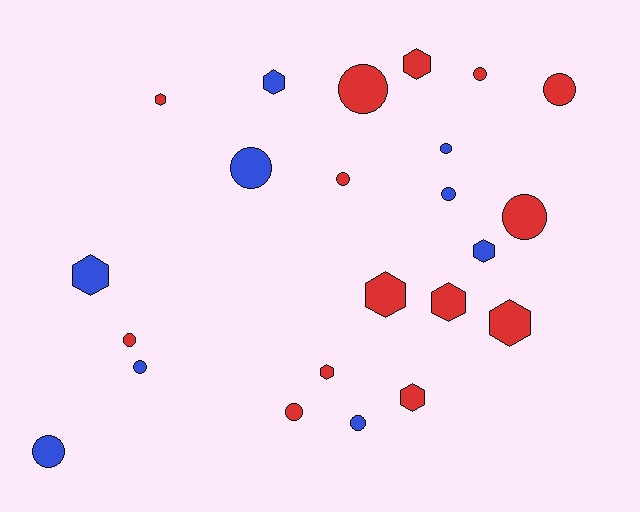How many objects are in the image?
There are 23 objects.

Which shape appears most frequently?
Circle, with 13 objects.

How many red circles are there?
There are 7 red circles.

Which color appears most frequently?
Red, with 14 objects.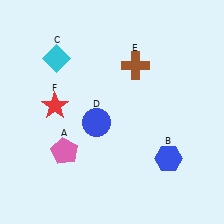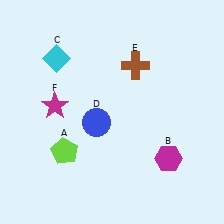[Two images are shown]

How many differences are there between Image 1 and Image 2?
There are 3 differences between the two images.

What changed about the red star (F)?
In Image 1, F is red. In Image 2, it changed to magenta.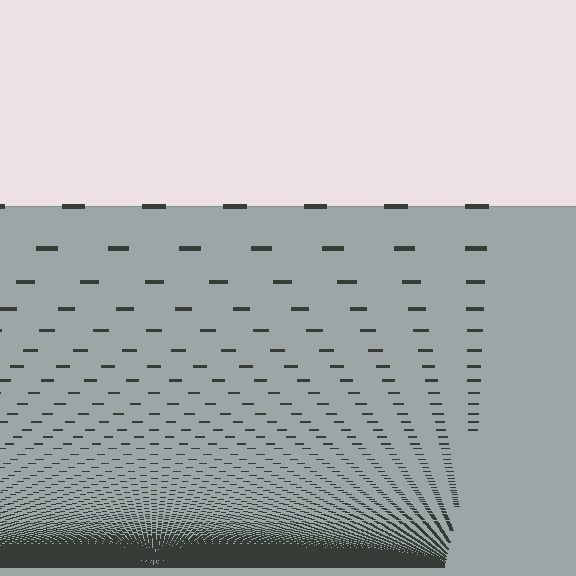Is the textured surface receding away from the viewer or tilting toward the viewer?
The surface appears to tilt toward the viewer. Texture elements get larger and sparser toward the top.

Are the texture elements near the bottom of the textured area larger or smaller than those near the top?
Smaller. The gradient is inverted — elements near the bottom are smaller and denser.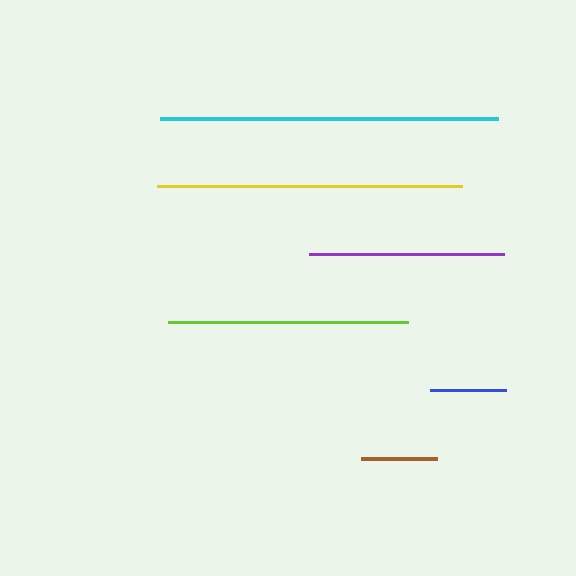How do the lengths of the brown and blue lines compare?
The brown and blue lines are approximately the same length.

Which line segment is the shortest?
The blue line is the shortest at approximately 76 pixels.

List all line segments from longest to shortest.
From longest to shortest: cyan, yellow, lime, purple, brown, blue.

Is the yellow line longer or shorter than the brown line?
The yellow line is longer than the brown line.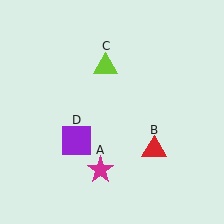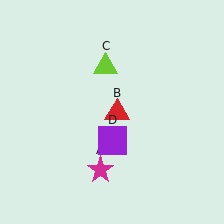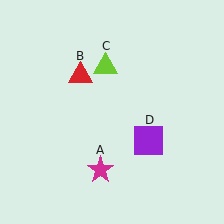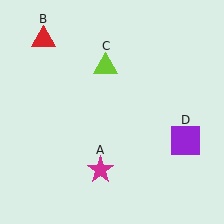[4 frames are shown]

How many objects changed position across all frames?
2 objects changed position: red triangle (object B), purple square (object D).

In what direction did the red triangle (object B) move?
The red triangle (object B) moved up and to the left.